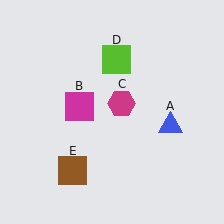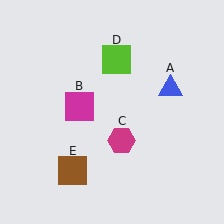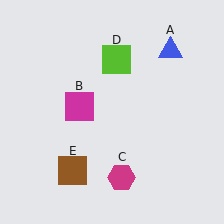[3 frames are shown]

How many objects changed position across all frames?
2 objects changed position: blue triangle (object A), magenta hexagon (object C).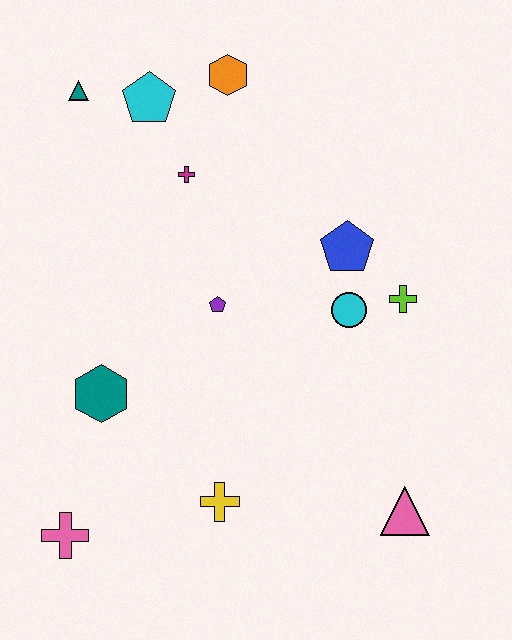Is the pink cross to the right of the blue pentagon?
No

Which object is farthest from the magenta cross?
The pink triangle is farthest from the magenta cross.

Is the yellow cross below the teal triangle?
Yes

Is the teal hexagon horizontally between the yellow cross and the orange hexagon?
No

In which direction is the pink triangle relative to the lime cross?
The pink triangle is below the lime cross.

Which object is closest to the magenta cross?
The cyan pentagon is closest to the magenta cross.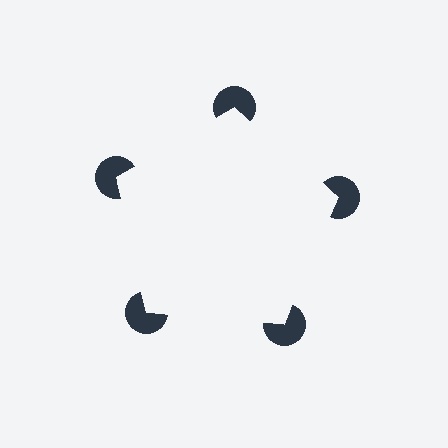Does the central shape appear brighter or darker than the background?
It typically appears slightly brighter than the background, even though no actual brightness change is drawn.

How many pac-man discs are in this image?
There are 5 — one at each vertex of the illusory pentagon.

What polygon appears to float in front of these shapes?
An illusory pentagon — its edges are inferred from the aligned wedge cuts in the pac-man discs, not physically drawn.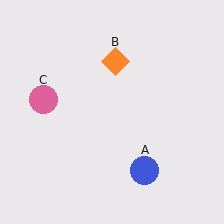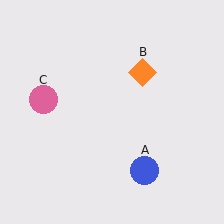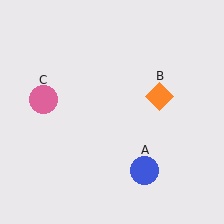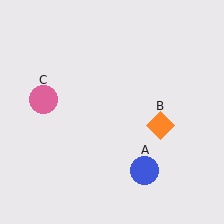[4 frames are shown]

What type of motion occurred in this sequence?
The orange diamond (object B) rotated clockwise around the center of the scene.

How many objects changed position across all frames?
1 object changed position: orange diamond (object B).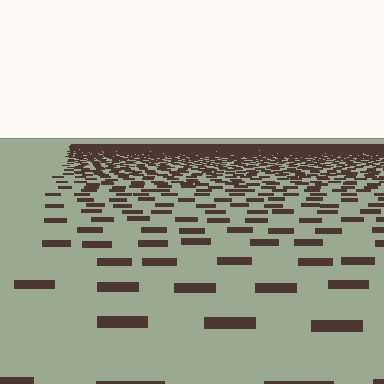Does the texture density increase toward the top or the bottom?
Density increases toward the top.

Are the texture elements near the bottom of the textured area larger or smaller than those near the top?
Larger. Near the bottom, elements are closer to the viewer and appear at a bigger on-screen size.